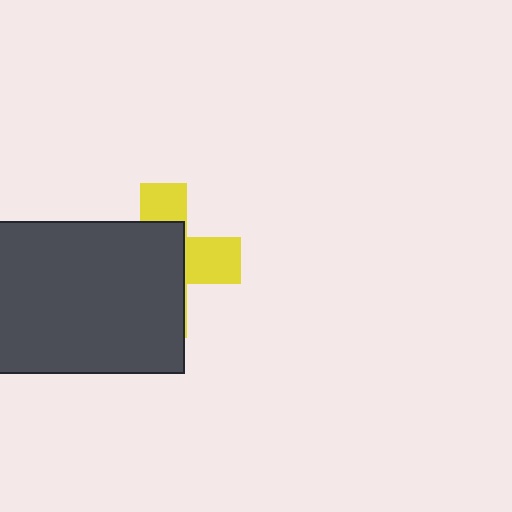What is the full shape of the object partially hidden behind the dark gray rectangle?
The partially hidden object is a yellow cross.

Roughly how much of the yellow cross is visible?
A small part of it is visible (roughly 37%).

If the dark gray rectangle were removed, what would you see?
You would see the complete yellow cross.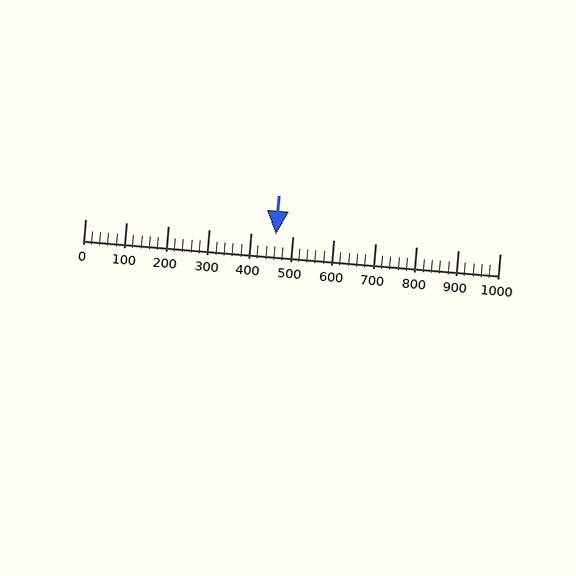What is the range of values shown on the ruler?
The ruler shows values from 0 to 1000.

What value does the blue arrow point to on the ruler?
The blue arrow points to approximately 461.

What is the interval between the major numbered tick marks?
The major tick marks are spaced 100 units apart.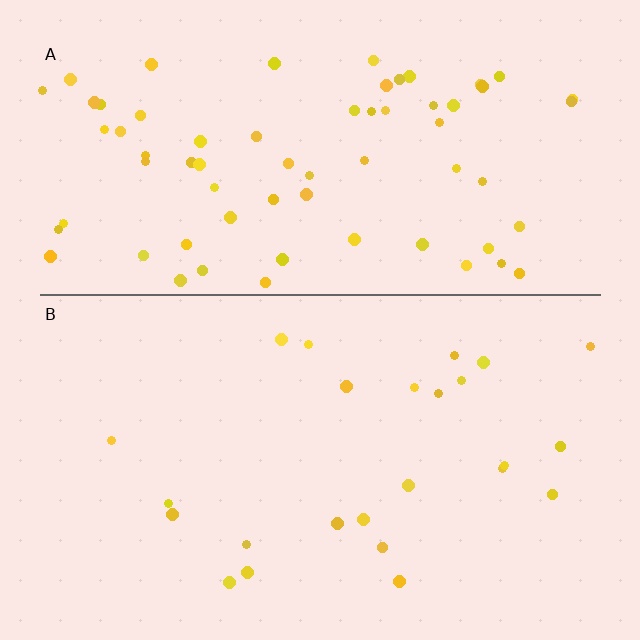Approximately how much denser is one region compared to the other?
Approximately 2.8× — region A over region B.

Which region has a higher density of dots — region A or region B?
A (the top).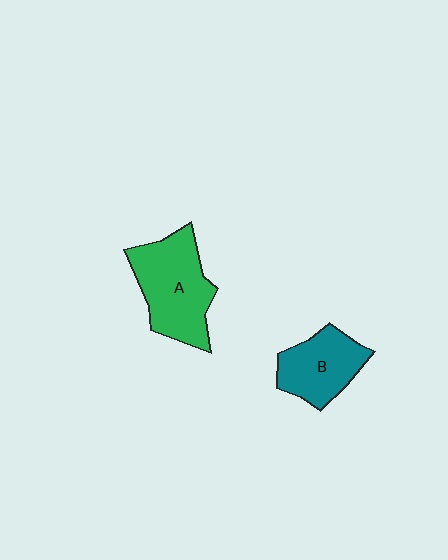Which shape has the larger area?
Shape A (green).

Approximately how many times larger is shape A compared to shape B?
Approximately 1.4 times.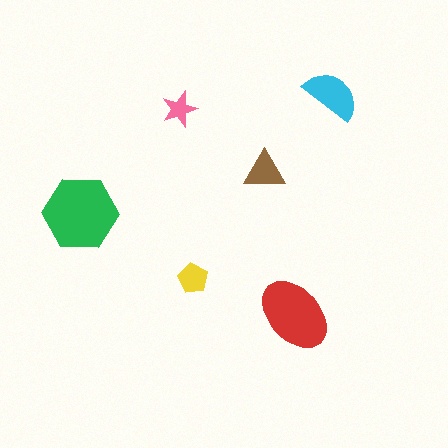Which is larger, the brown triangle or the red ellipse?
The red ellipse.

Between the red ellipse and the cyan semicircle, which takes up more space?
The red ellipse.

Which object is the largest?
The green hexagon.